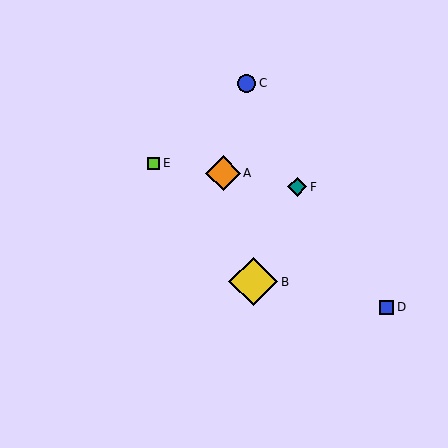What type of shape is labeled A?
Shape A is an orange diamond.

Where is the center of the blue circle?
The center of the blue circle is at (247, 83).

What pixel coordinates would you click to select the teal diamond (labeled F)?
Click at (297, 187) to select the teal diamond F.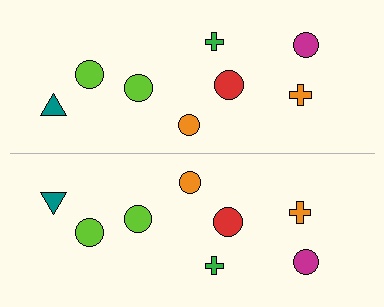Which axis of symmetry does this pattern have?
The pattern has a horizontal axis of symmetry running through the center of the image.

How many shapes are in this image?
There are 16 shapes in this image.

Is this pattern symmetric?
Yes, this pattern has bilateral (reflection) symmetry.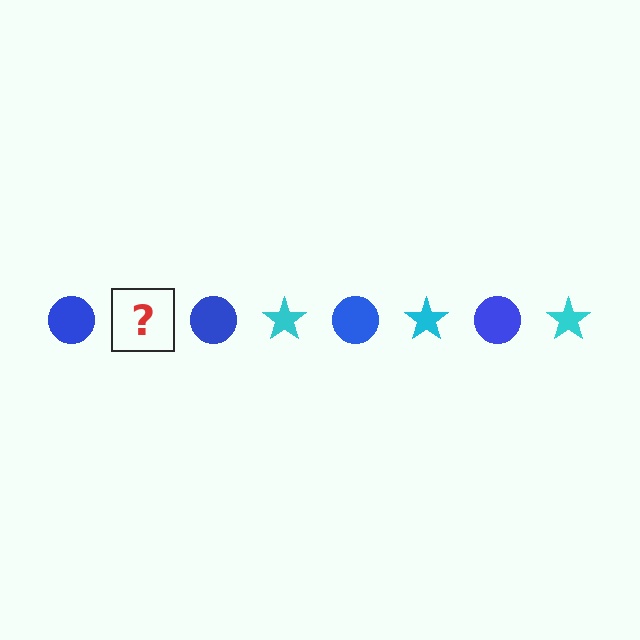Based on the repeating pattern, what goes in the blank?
The blank should be a cyan star.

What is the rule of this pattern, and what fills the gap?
The rule is that the pattern alternates between blue circle and cyan star. The gap should be filled with a cyan star.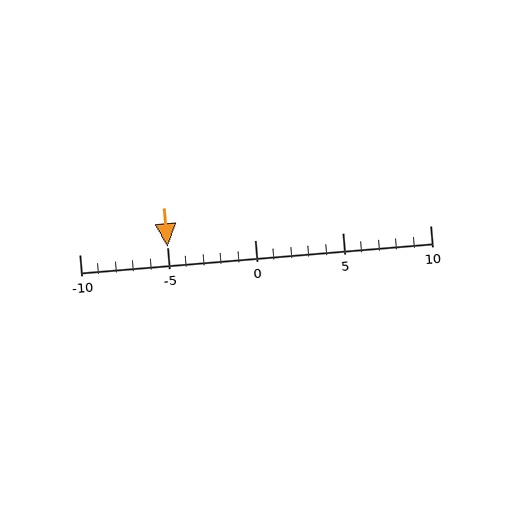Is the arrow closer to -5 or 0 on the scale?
The arrow is closer to -5.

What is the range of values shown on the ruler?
The ruler shows values from -10 to 10.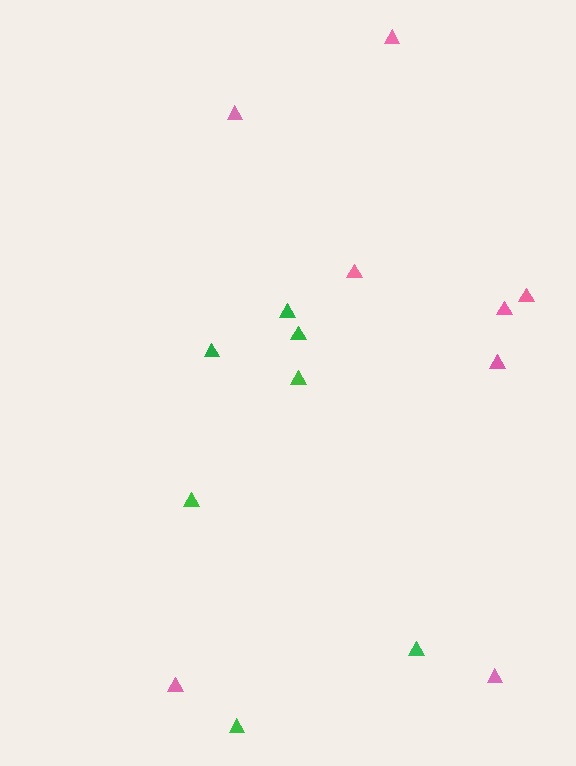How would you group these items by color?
There are 2 groups: one group of pink triangles (8) and one group of green triangles (7).